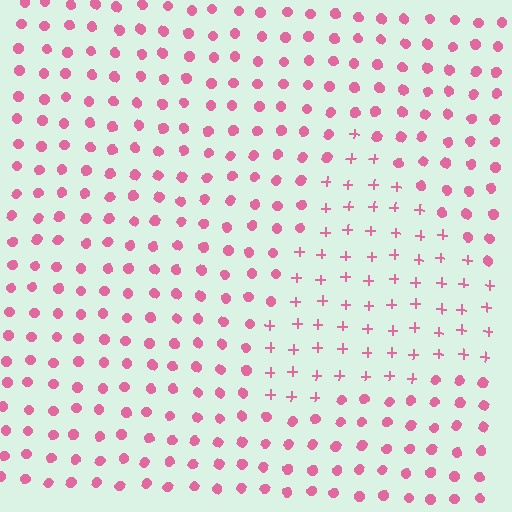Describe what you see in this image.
The image is filled with small pink elements arranged in a uniform grid. A triangle-shaped region contains plus signs, while the surrounding area contains circles. The boundary is defined purely by the change in element shape.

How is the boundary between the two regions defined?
The boundary is defined by a change in element shape: plus signs inside vs. circles outside. All elements share the same color and spacing.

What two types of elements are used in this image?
The image uses plus signs inside the triangle region and circles outside it.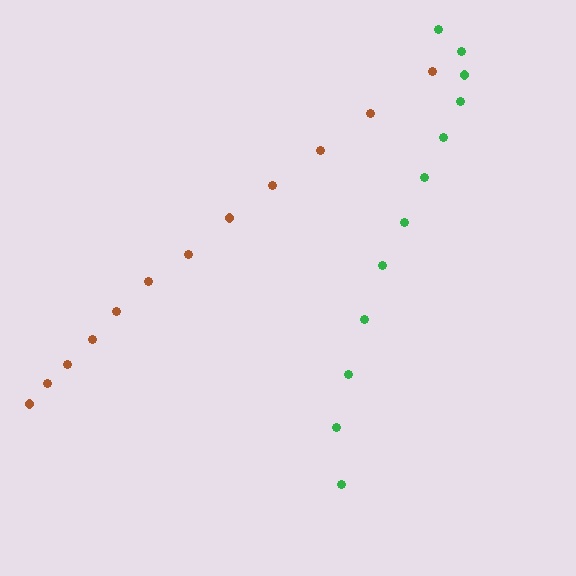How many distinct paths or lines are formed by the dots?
There are 2 distinct paths.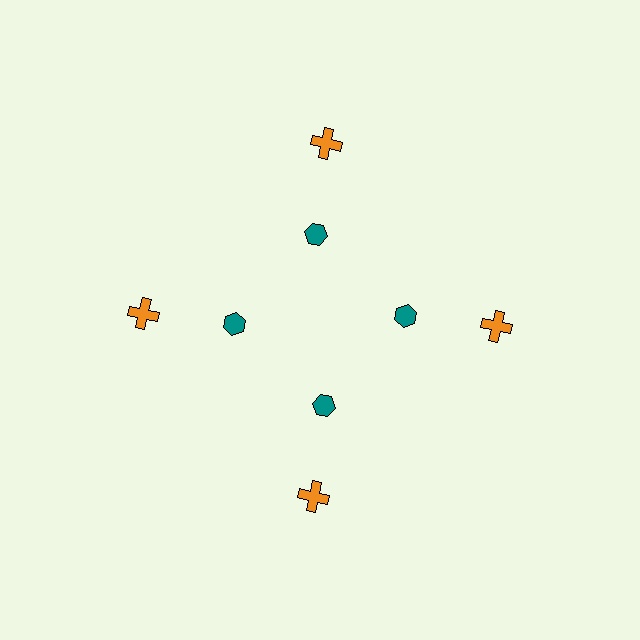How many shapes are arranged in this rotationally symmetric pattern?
There are 8 shapes, arranged in 4 groups of 2.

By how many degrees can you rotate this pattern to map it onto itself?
The pattern maps onto itself every 90 degrees of rotation.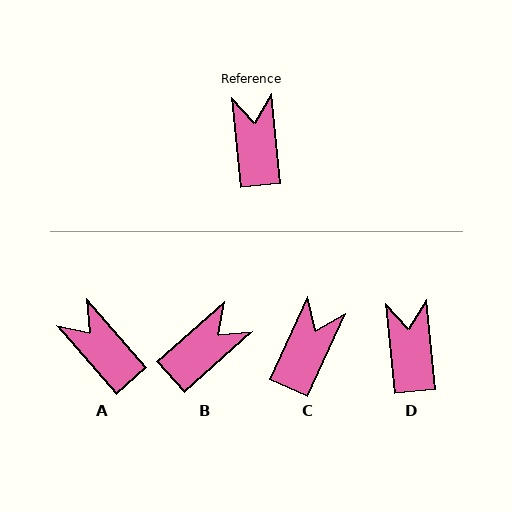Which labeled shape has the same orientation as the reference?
D.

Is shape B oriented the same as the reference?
No, it is off by about 54 degrees.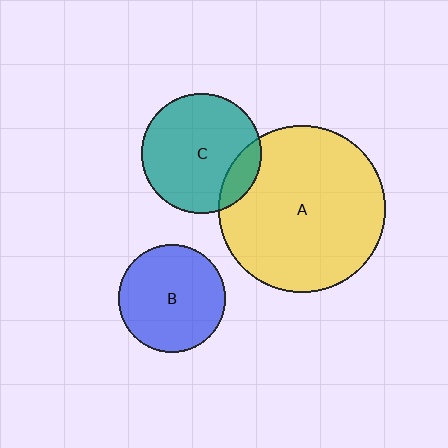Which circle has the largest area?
Circle A (yellow).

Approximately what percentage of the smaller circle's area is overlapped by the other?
Approximately 15%.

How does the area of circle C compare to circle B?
Approximately 1.3 times.